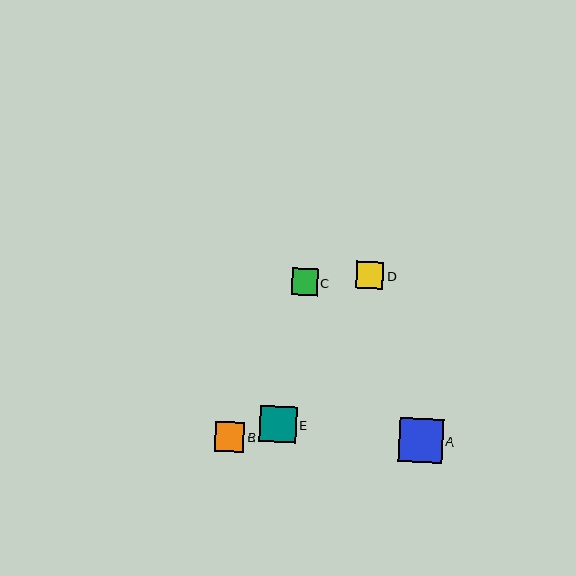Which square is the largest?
Square A is the largest with a size of approximately 44 pixels.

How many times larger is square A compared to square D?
Square A is approximately 1.6 times the size of square D.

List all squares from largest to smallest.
From largest to smallest: A, E, B, D, C.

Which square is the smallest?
Square C is the smallest with a size of approximately 26 pixels.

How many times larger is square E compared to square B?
Square E is approximately 1.2 times the size of square B.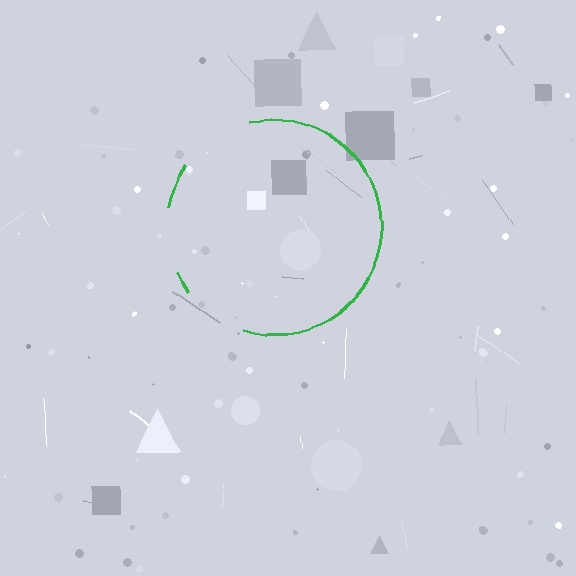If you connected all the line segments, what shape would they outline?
They would outline a circle.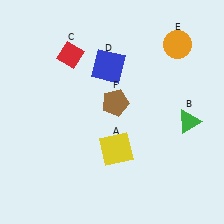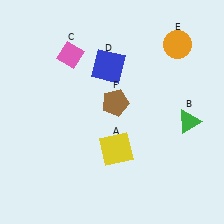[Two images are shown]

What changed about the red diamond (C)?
In Image 1, C is red. In Image 2, it changed to pink.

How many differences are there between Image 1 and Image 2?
There is 1 difference between the two images.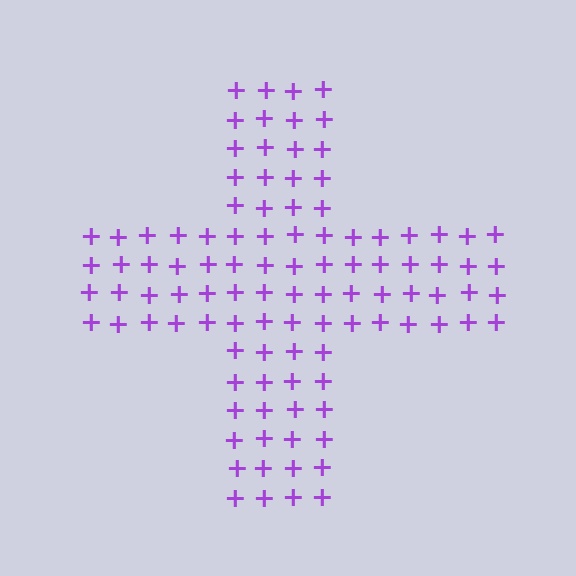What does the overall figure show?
The overall figure shows a cross.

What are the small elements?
The small elements are plus signs.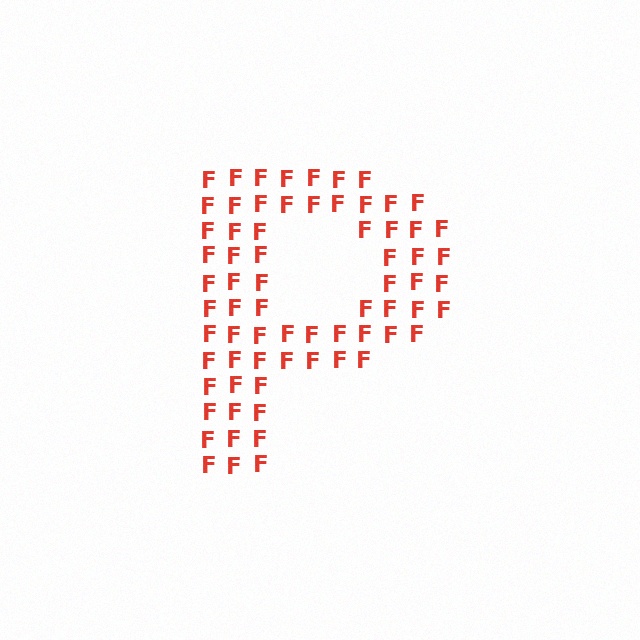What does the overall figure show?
The overall figure shows the letter P.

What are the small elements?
The small elements are letter F's.